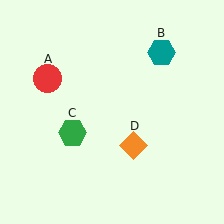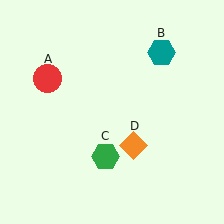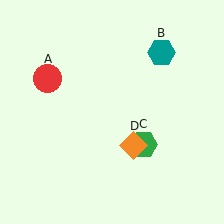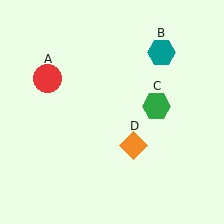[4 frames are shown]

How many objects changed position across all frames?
1 object changed position: green hexagon (object C).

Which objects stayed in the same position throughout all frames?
Red circle (object A) and teal hexagon (object B) and orange diamond (object D) remained stationary.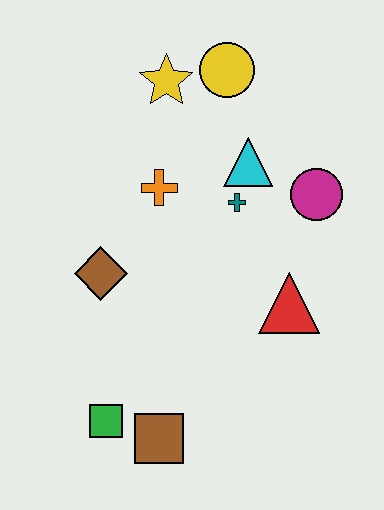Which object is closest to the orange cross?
The teal cross is closest to the orange cross.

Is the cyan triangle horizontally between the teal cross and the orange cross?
No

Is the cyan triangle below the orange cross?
No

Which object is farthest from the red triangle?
The yellow star is farthest from the red triangle.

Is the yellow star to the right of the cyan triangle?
No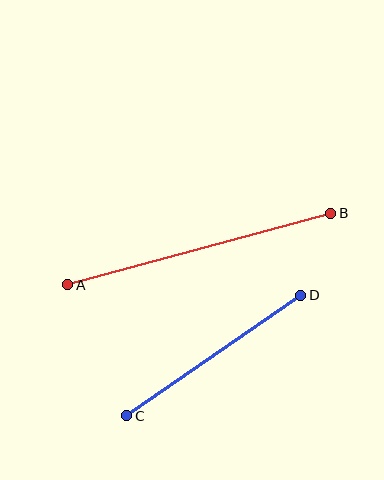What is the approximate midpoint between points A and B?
The midpoint is at approximately (199, 249) pixels.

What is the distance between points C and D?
The distance is approximately 212 pixels.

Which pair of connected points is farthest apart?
Points A and B are farthest apart.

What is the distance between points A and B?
The distance is approximately 272 pixels.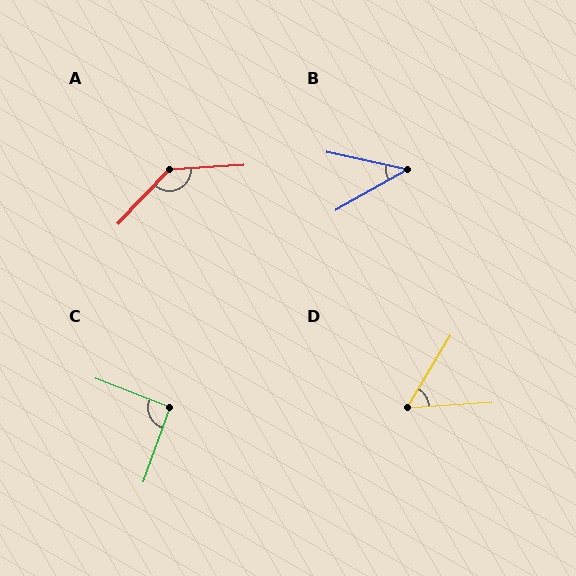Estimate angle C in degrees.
Approximately 92 degrees.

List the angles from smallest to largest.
B (42°), D (55°), C (92°), A (137°).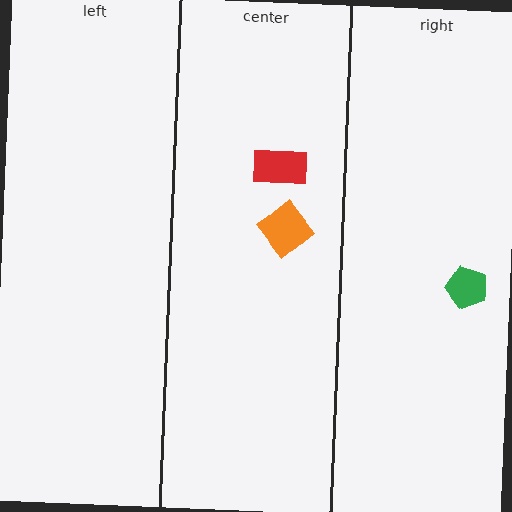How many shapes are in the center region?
2.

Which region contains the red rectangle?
The center region.